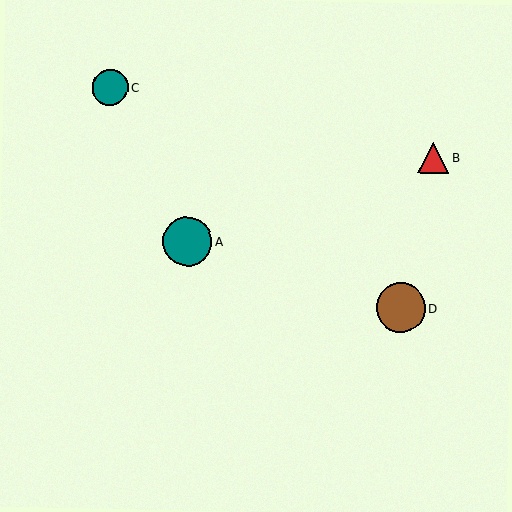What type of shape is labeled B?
Shape B is a red triangle.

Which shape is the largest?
The brown circle (labeled D) is the largest.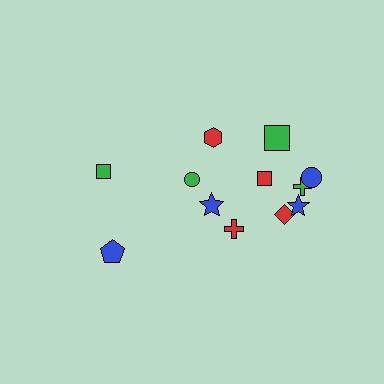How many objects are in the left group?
There are 4 objects.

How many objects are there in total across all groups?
There are 12 objects.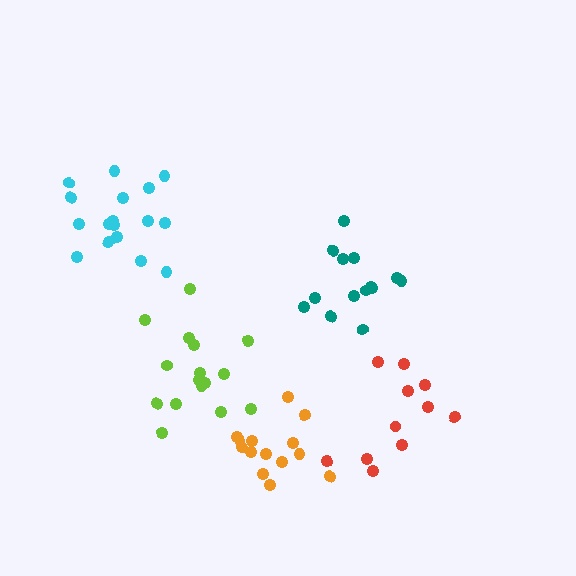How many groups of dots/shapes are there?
There are 5 groups.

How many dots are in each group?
Group 1: 16 dots, Group 2: 14 dots, Group 3: 17 dots, Group 4: 11 dots, Group 5: 14 dots (72 total).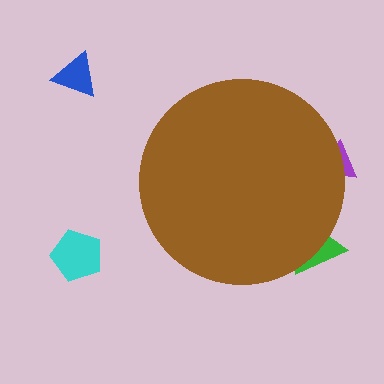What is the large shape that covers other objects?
A brown circle.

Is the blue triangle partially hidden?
No, the blue triangle is fully visible.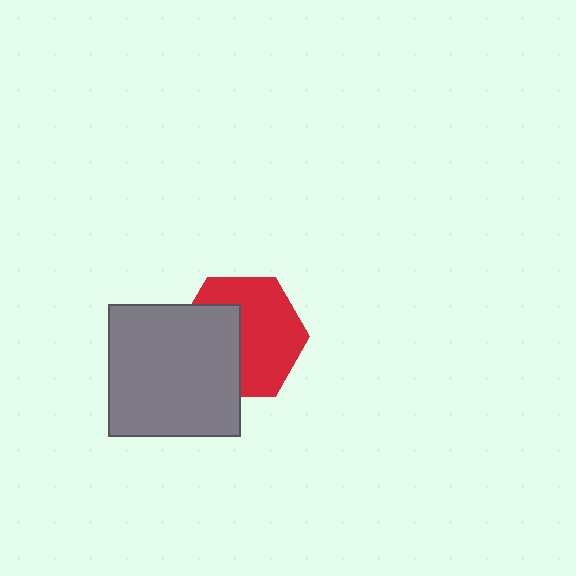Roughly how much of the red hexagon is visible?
About half of it is visible (roughly 59%).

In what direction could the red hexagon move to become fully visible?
The red hexagon could move right. That would shift it out from behind the gray square entirely.